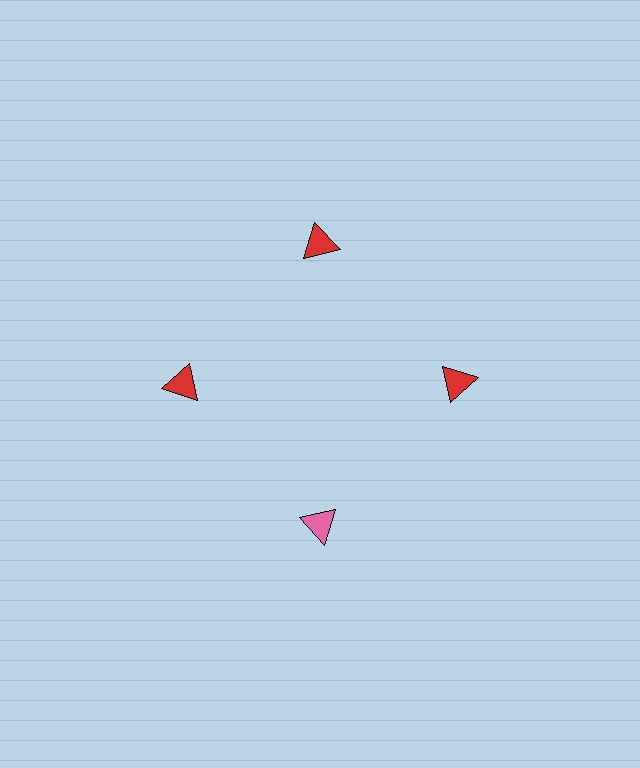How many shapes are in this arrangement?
There are 4 shapes arranged in a ring pattern.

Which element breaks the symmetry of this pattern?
The pink triangle at roughly the 6 o'clock position breaks the symmetry. All other shapes are red triangles.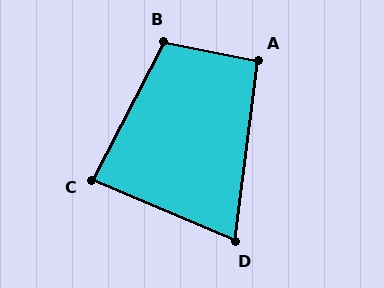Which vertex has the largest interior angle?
B, at approximately 106 degrees.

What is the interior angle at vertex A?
Approximately 94 degrees (approximately right).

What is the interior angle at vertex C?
Approximately 86 degrees (approximately right).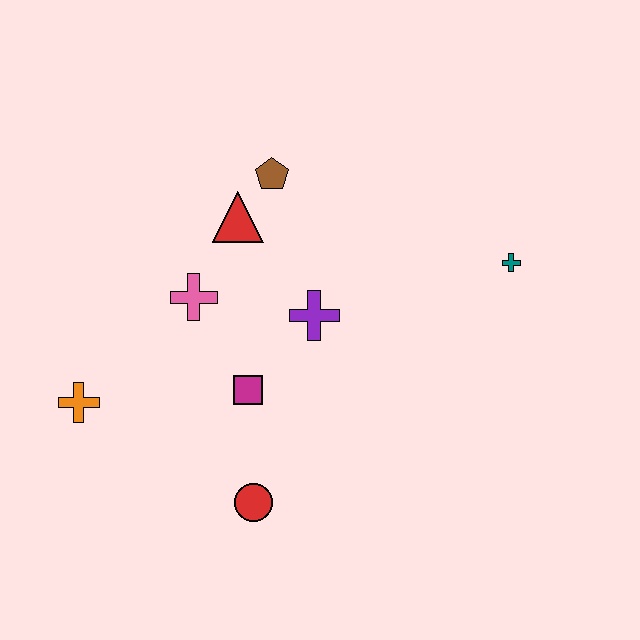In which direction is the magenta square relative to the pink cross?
The magenta square is below the pink cross.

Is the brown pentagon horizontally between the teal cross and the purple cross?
No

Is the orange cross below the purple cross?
Yes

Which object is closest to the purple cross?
The magenta square is closest to the purple cross.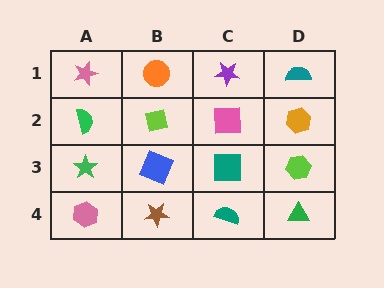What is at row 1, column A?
A pink star.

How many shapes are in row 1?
4 shapes.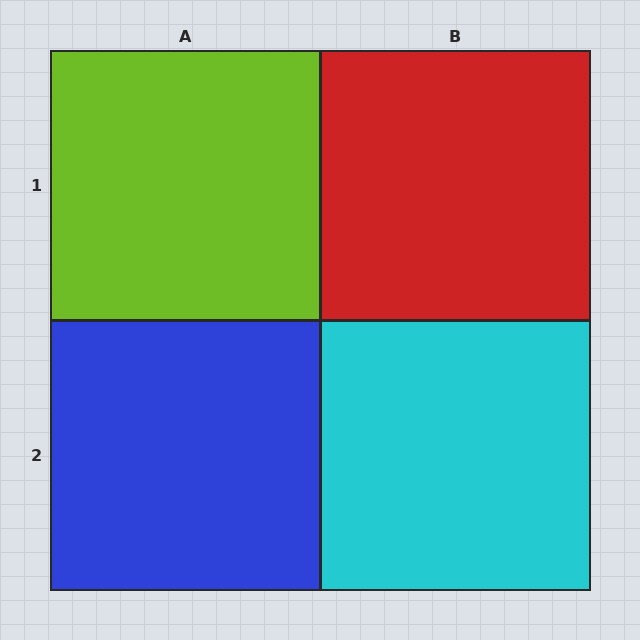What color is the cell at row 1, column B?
Red.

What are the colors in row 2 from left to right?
Blue, cyan.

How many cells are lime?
1 cell is lime.